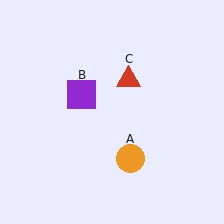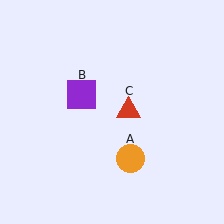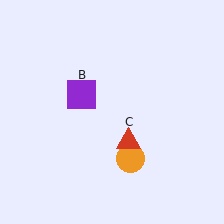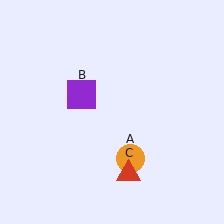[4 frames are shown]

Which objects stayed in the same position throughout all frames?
Orange circle (object A) and purple square (object B) remained stationary.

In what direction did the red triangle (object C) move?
The red triangle (object C) moved down.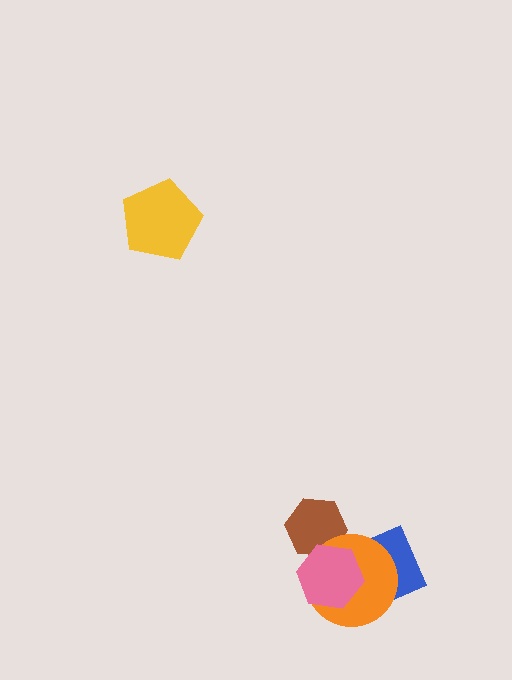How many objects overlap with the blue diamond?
2 objects overlap with the blue diamond.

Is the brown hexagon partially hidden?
Yes, it is partially covered by another shape.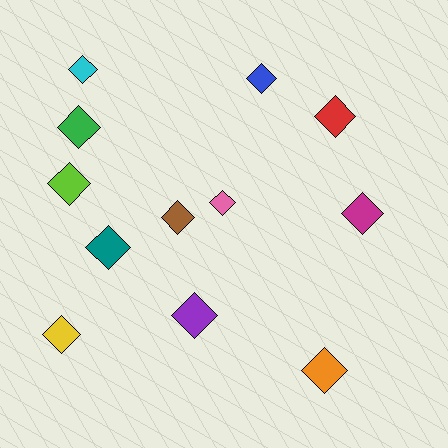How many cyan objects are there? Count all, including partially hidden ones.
There is 1 cyan object.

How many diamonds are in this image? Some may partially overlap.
There are 12 diamonds.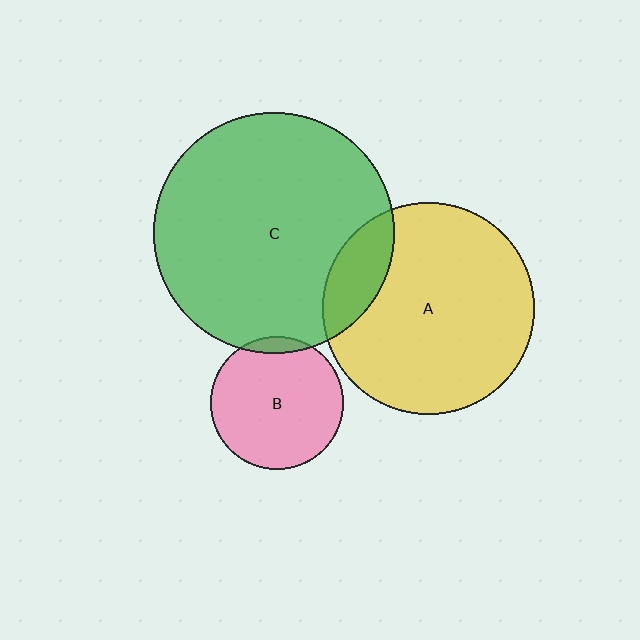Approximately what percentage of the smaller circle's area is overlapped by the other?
Approximately 15%.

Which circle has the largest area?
Circle C (green).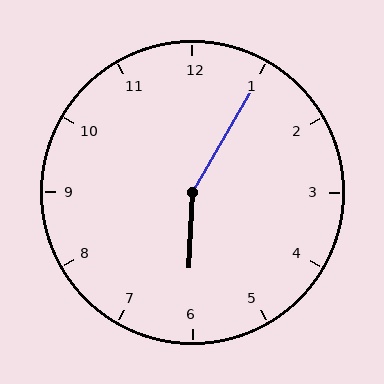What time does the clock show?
6:05.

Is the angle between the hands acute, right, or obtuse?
It is obtuse.